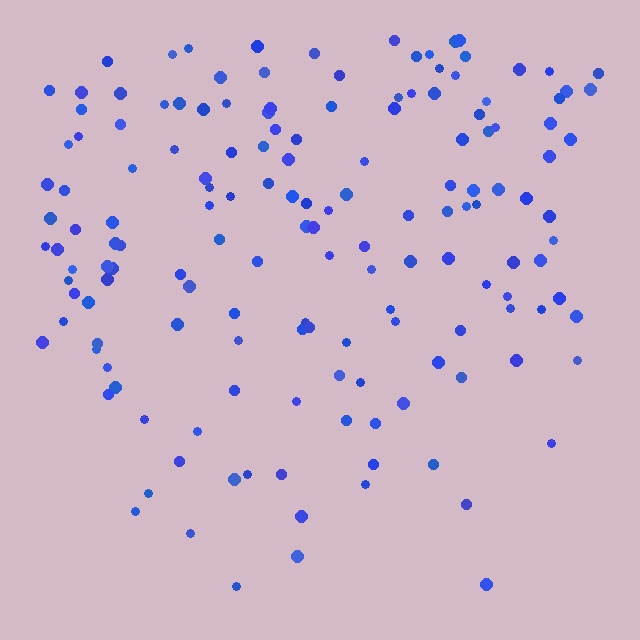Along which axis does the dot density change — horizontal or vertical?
Vertical.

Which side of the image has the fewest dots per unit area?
The bottom.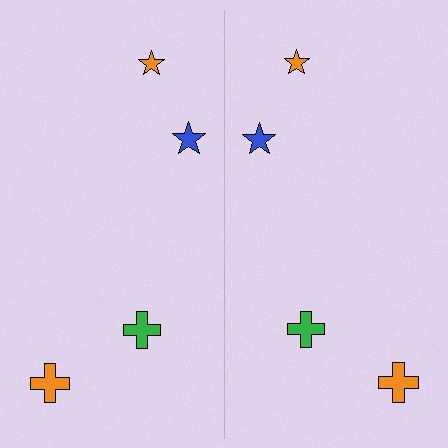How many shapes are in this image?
There are 8 shapes in this image.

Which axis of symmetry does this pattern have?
The pattern has a vertical axis of symmetry running through the center of the image.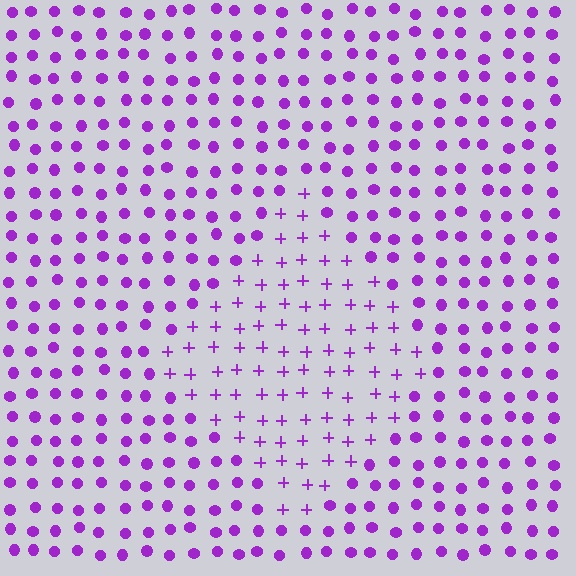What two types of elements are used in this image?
The image uses plus signs inside the diamond region and circles outside it.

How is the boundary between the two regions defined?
The boundary is defined by a change in element shape: plus signs inside vs. circles outside. All elements share the same color and spacing.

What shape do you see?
I see a diamond.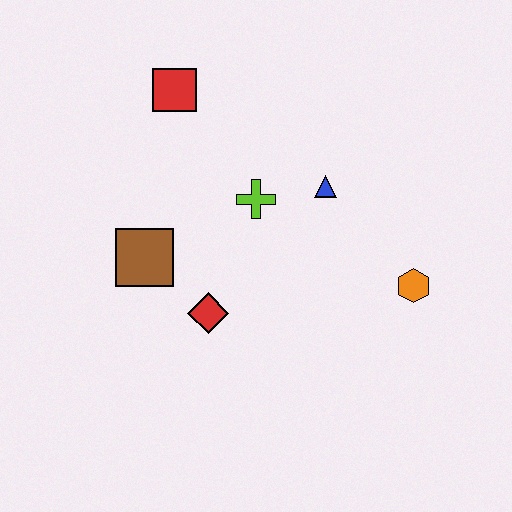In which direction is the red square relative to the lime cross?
The red square is above the lime cross.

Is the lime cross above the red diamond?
Yes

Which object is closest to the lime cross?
The blue triangle is closest to the lime cross.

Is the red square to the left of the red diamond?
Yes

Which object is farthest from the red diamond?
The red square is farthest from the red diamond.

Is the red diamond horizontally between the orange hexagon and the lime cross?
No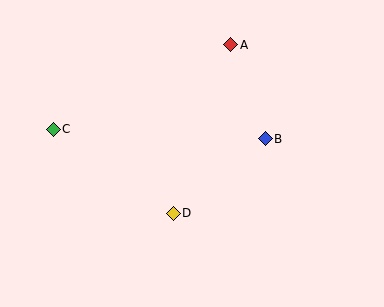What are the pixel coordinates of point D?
Point D is at (173, 213).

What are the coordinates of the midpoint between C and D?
The midpoint between C and D is at (113, 171).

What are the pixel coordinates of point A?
Point A is at (231, 45).